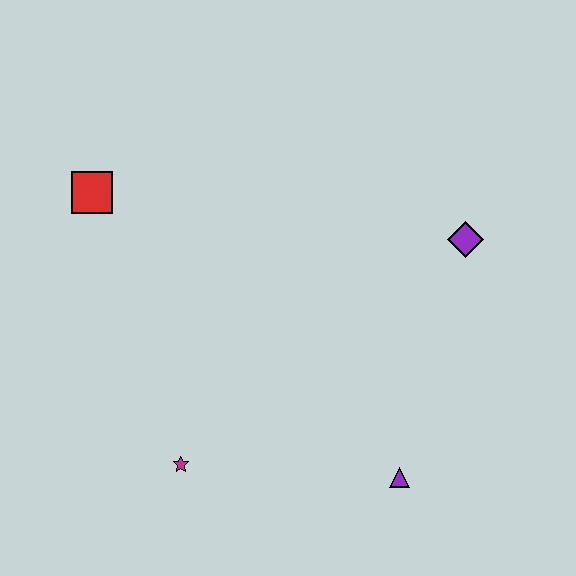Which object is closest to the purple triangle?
The magenta star is closest to the purple triangle.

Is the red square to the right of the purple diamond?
No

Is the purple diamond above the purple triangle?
Yes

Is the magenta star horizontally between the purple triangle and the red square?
Yes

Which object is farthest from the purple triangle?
The red square is farthest from the purple triangle.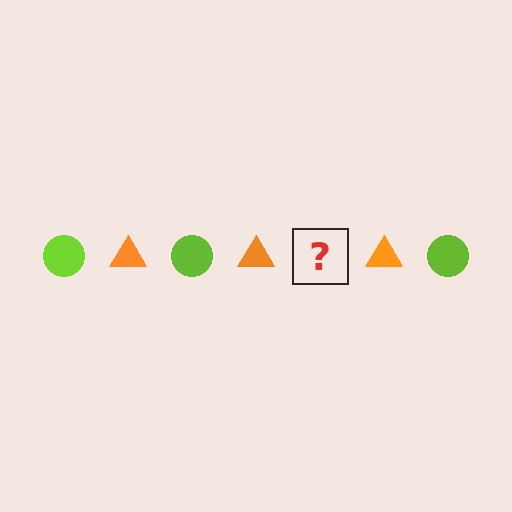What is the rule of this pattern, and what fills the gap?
The rule is that the pattern alternates between lime circle and orange triangle. The gap should be filled with a lime circle.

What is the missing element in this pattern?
The missing element is a lime circle.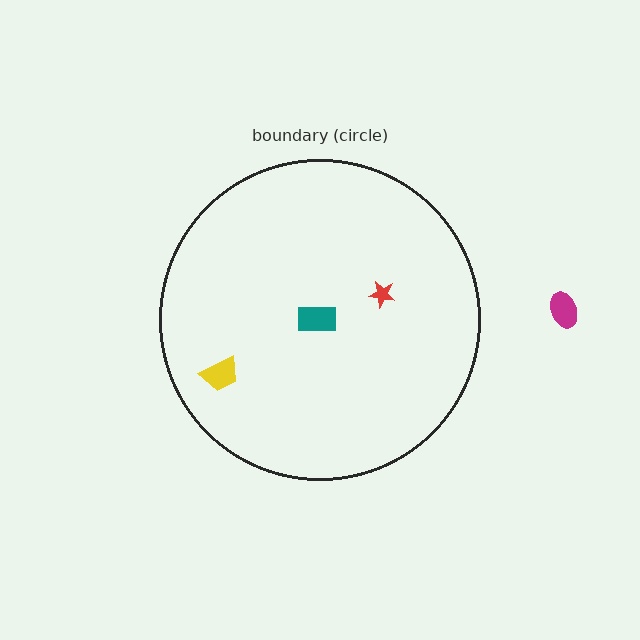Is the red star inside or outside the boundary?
Inside.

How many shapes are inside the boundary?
3 inside, 1 outside.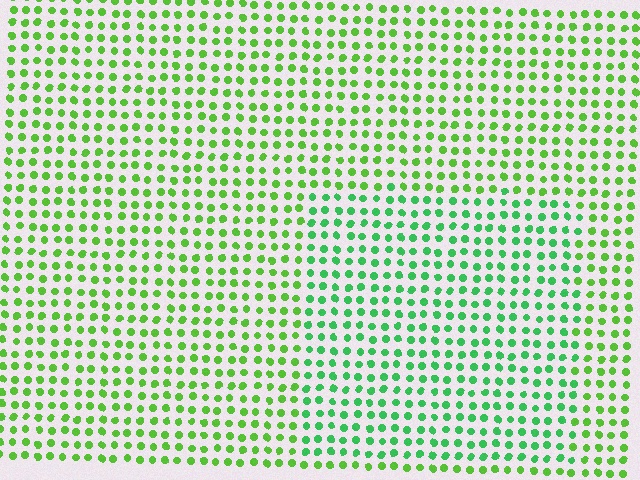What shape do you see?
I see a rectangle.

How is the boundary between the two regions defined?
The boundary is defined purely by a slight shift in hue (about 29 degrees). Spacing, size, and orientation are identical on both sides.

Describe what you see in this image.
The image is filled with small lime elements in a uniform arrangement. A rectangle-shaped region is visible where the elements are tinted to a slightly different hue, forming a subtle color boundary.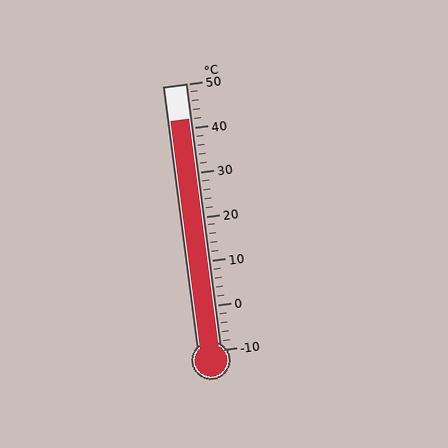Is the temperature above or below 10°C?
The temperature is above 10°C.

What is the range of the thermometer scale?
The thermometer scale ranges from -10°C to 50°C.